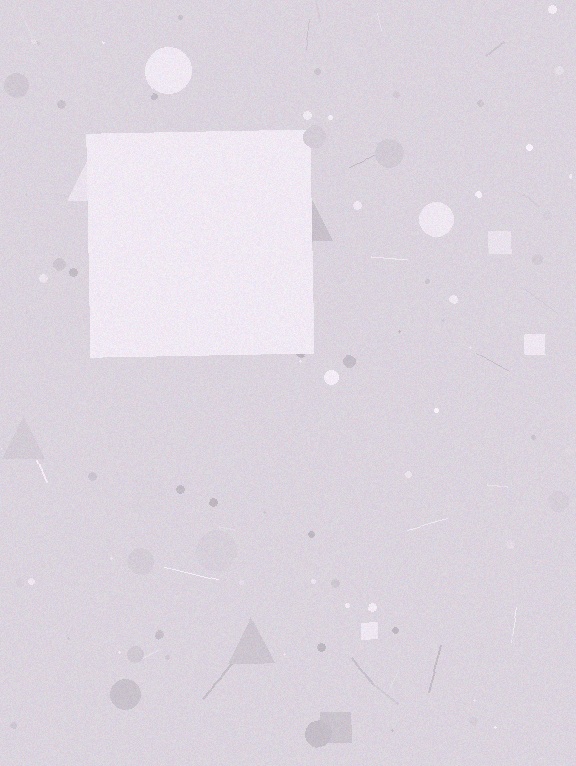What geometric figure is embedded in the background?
A square is embedded in the background.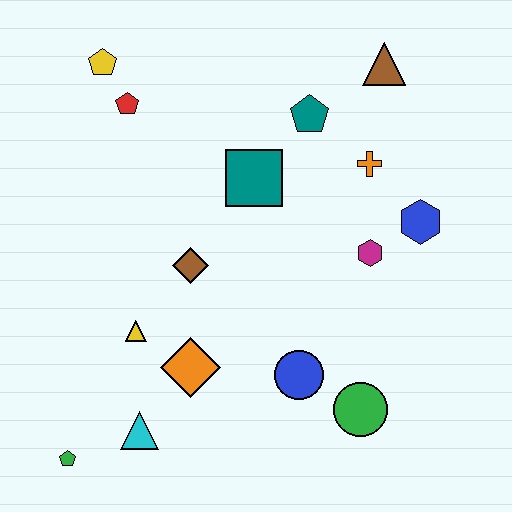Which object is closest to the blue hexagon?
The magenta hexagon is closest to the blue hexagon.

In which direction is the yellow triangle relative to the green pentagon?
The yellow triangle is above the green pentagon.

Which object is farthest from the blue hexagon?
The green pentagon is farthest from the blue hexagon.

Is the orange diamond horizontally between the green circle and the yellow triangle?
Yes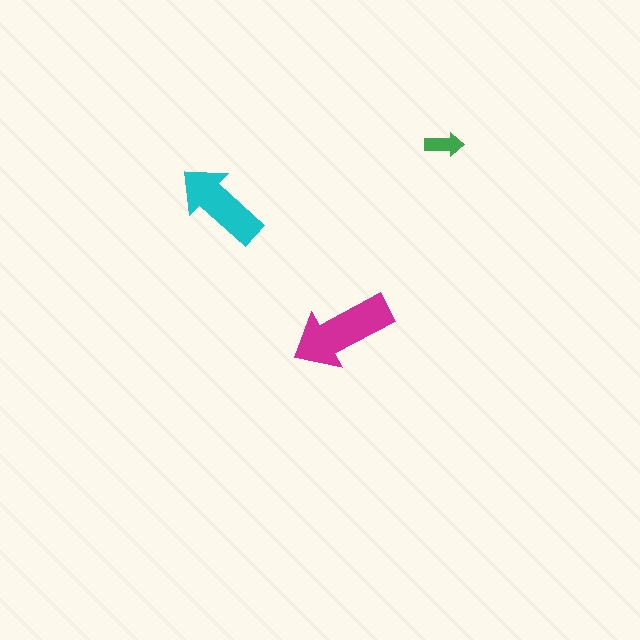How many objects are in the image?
There are 3 objects in the image.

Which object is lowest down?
The magenta arrow is bottommost.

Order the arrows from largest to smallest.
the magenta one, the cyan one, the green one.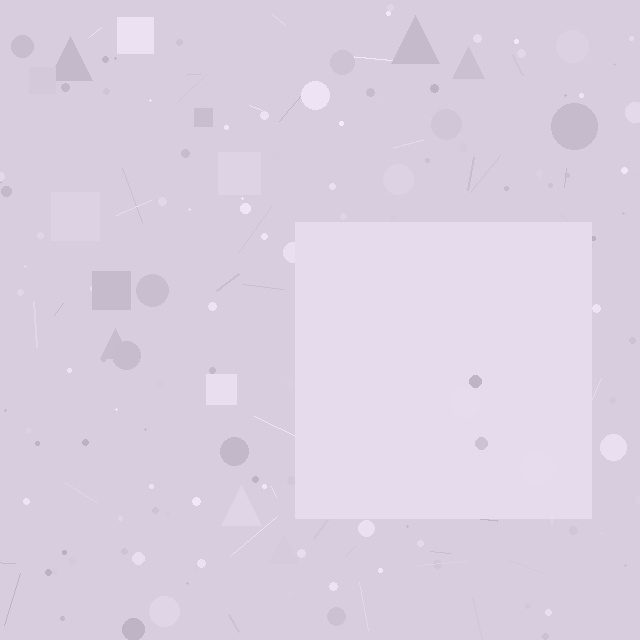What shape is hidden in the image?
A square is hidden in the image.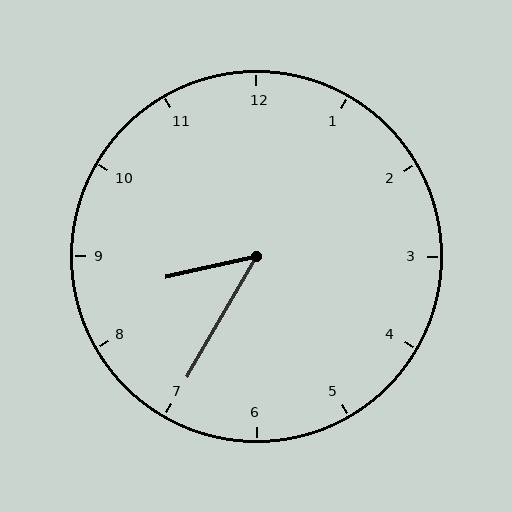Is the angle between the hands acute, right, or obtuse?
It is acute.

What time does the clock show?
8:35.